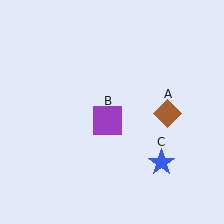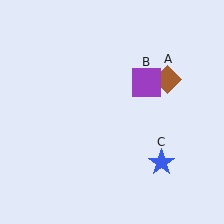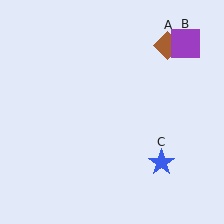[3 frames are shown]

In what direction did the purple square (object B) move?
The purple square (object B) moved up and to the right.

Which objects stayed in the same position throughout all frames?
Blue star (object C) remained stationary.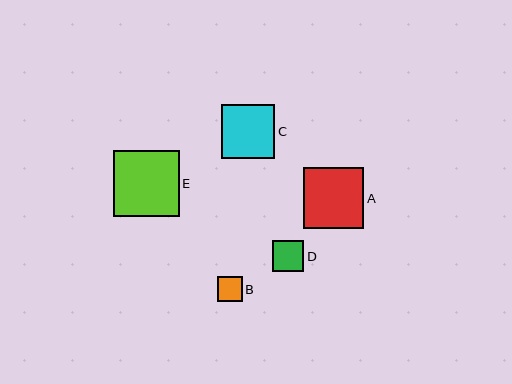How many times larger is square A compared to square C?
Square A is approximately 1.1 times the size of square C.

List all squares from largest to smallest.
From largest to smallest: E, A, C, D, B.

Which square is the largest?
Square E is the largest with a size of approximately 66 pixels.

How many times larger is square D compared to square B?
Square D is approximately 1.2 times the size of square B.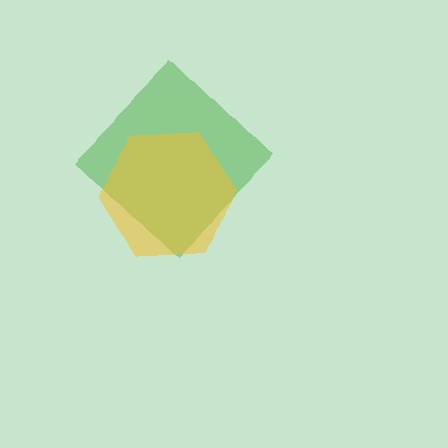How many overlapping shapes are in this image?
There are 2 overlapping shapes in the image.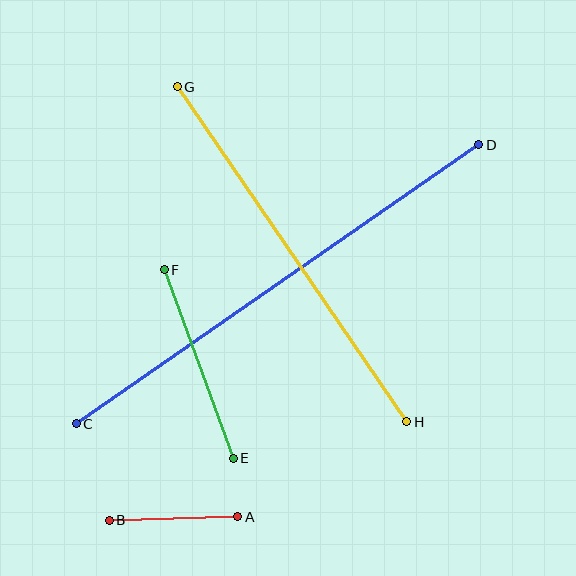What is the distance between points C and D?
The distance is approximately 489 pixels.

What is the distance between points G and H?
The distance is approximately 406 pixels.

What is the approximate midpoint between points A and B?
The midpoint is at approximately (173, 518) pixels.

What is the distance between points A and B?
The distance is approximately 129 pixels.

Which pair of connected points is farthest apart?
Points C and D are farthest apart.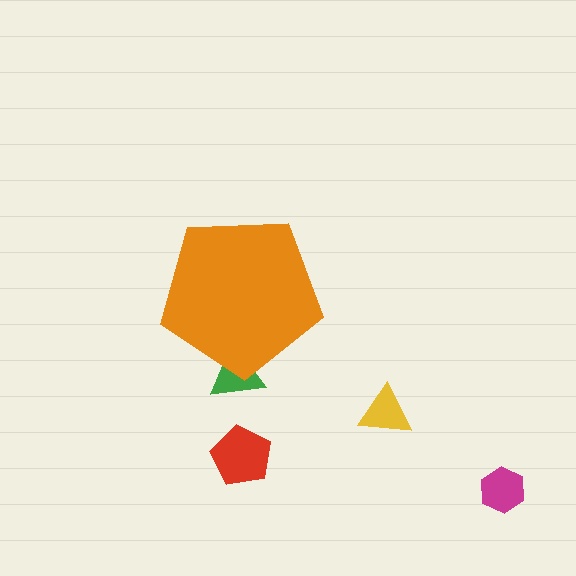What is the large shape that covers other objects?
An orange pentagon.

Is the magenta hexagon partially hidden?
No, the magenta hexagon is fully visible.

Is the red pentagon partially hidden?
No, the red pentagon is fully visible.